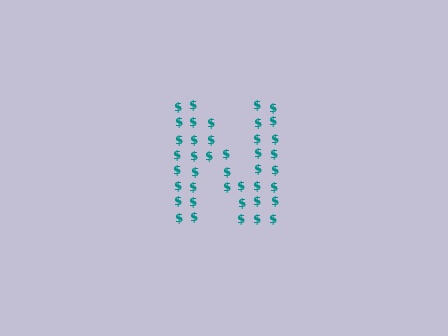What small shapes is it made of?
It is made of small dollar signs.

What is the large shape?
The large shape is the letter N.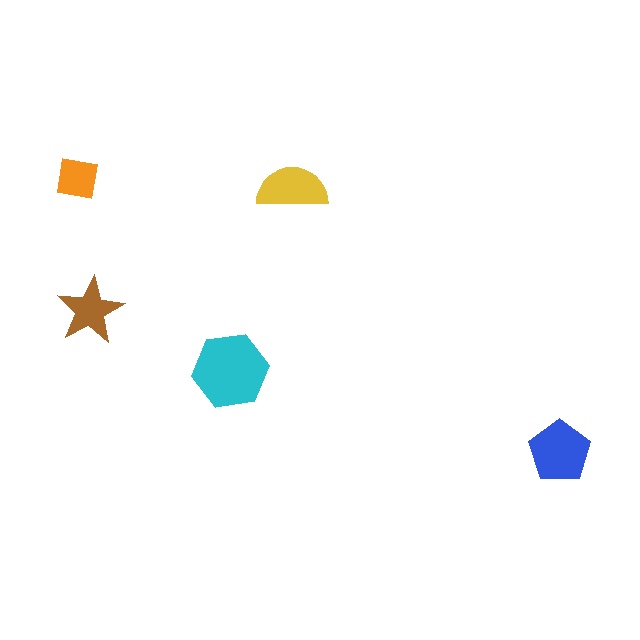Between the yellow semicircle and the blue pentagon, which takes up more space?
The blue pentagon.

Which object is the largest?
The cyan hexagon.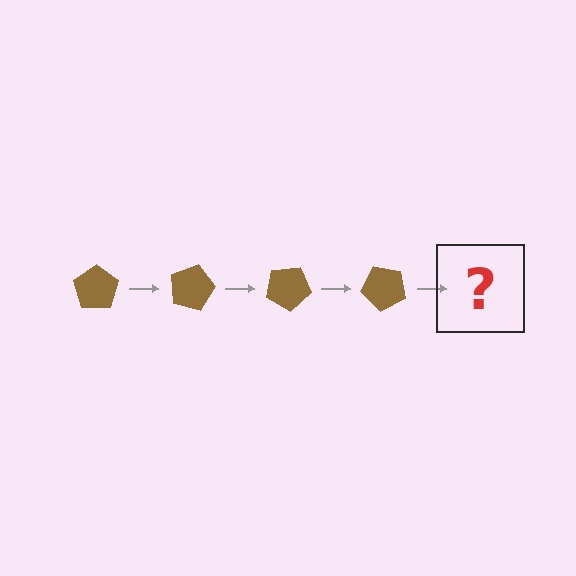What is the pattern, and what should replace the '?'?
The pattern is that the pentagon rotates 15 degrees each step. The '?' should be a brown pentagon rotated 60 degrees.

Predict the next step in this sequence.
The next step is a brown pentagon rotated 60 degrees.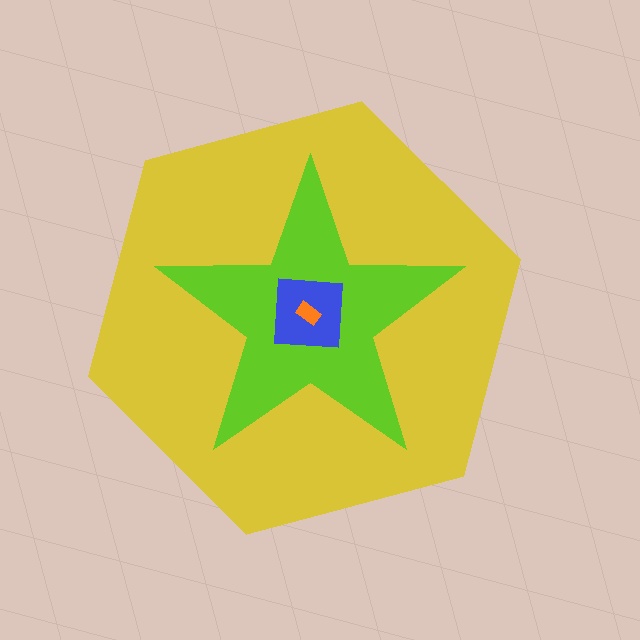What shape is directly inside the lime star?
The blue square.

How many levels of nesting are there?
4.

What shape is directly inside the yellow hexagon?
The lime star.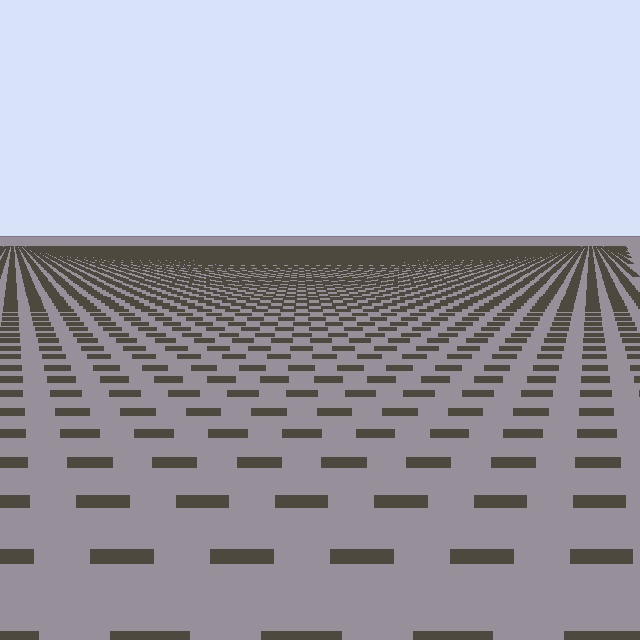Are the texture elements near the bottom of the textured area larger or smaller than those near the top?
Larger. Near the bottom, elements are closer to the viewer and appear at a bigger on-screen size.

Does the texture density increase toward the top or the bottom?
Density increases toward the top.